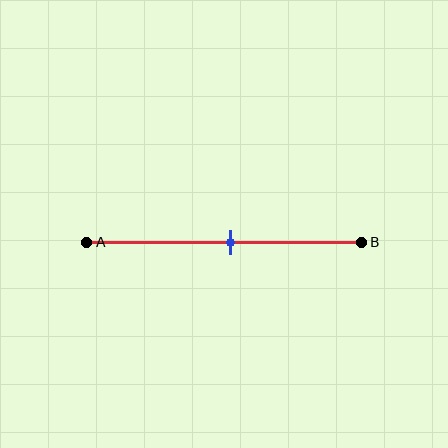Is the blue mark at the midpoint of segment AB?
Yes, the mark is approximately at the midpoint.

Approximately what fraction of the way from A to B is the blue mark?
The blue mark is approximately 50% of the way from A to B.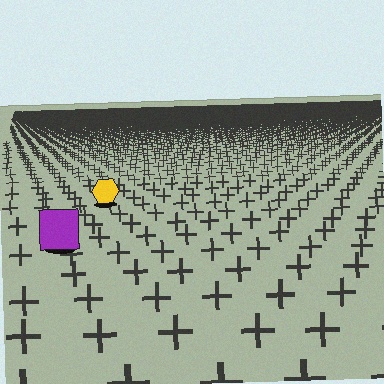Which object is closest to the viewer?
The purple square is closest. The texture marks near it are larger and more spread out.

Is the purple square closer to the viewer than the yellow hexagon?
Yes. The purple square is closer — you can tell from the texture gradient: the ground texture is coarser near it.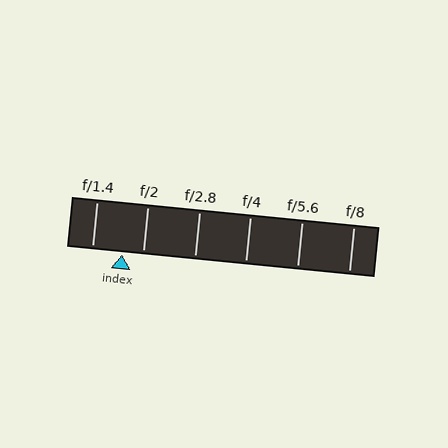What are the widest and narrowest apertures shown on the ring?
The widest aperture shown is f/1.4 and the narrowest is f/8.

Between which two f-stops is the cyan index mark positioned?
The index mark is between f/1.4 and f/2.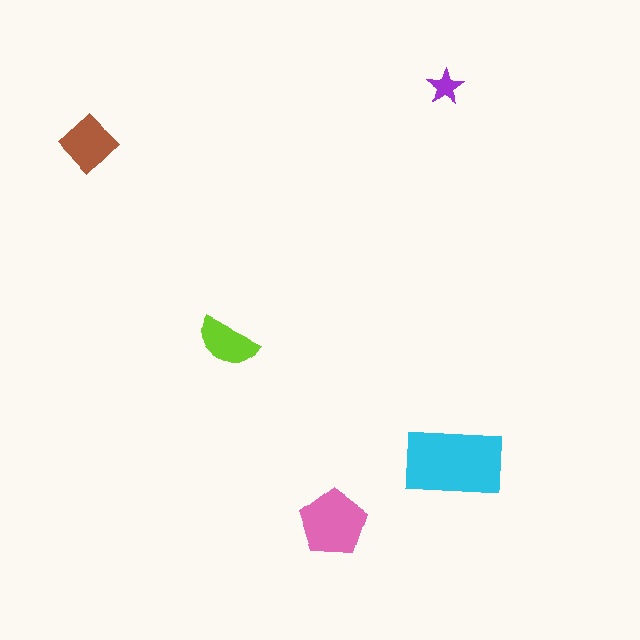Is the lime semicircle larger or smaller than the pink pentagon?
Smaller.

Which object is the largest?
The cyan rectangle.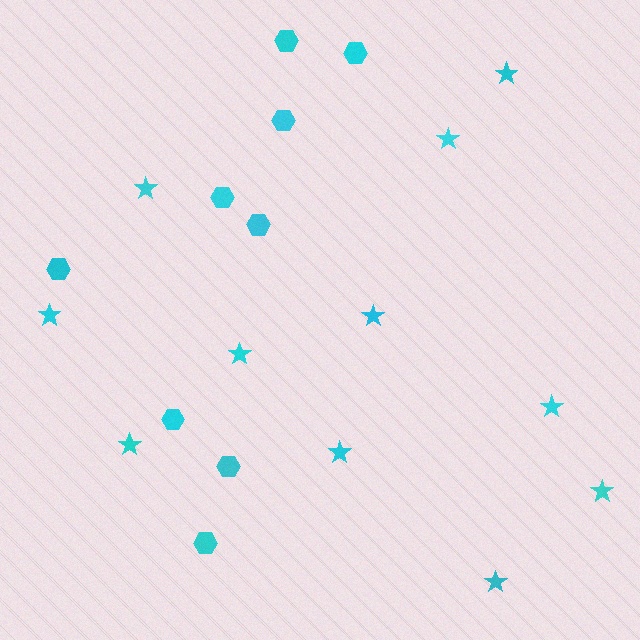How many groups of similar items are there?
There are 2 groups: one group of stars (11) and one group of hexagons (9).